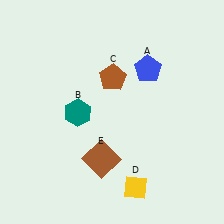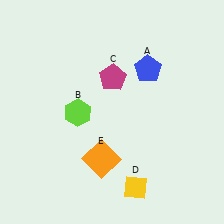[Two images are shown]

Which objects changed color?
B changed from teal to lime. C changed from brown to magenta. E changed from brown to orange.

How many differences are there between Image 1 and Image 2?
There are 3 differences between the two images.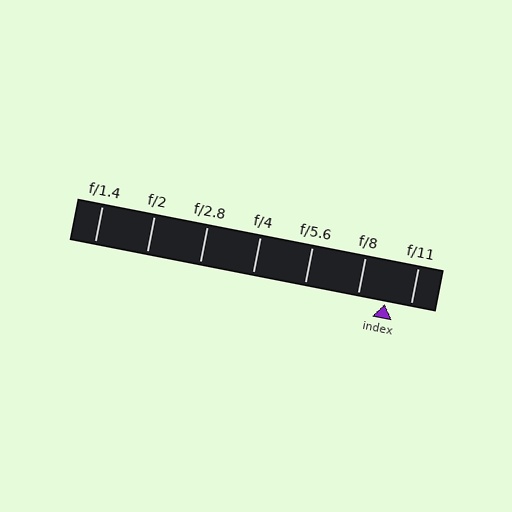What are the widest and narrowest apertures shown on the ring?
The widest aperture shown is f/1.4 and the narrowest is f/11.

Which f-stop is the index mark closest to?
The index mark is closest to f/11.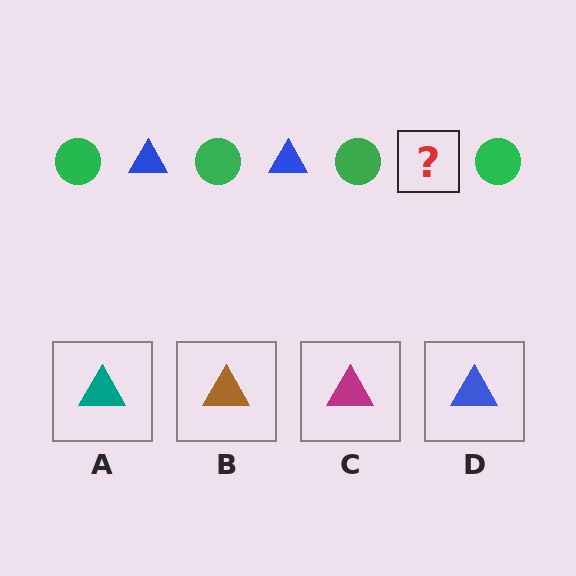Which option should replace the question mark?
Option D.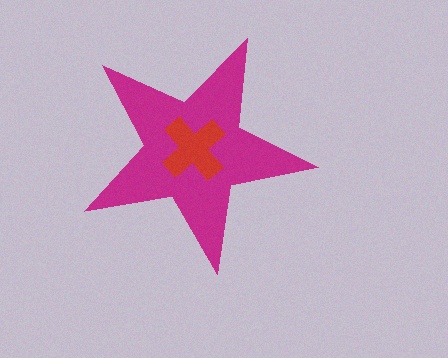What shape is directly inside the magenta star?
The red cross.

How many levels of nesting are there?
2.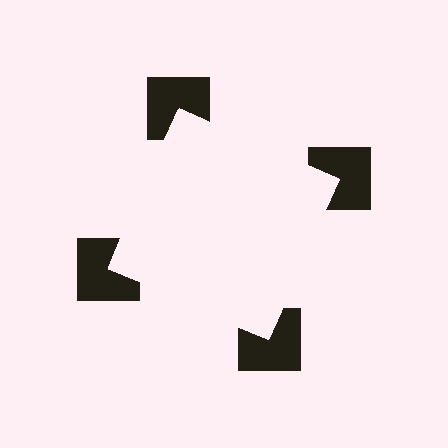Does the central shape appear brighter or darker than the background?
It typically appears slightly brighter than the background, even though no actual brightness change is drawn.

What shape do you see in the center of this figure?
An illusory square — its edges are inferred from the aligned wedge cuts in the notched squares, not physically drawn.